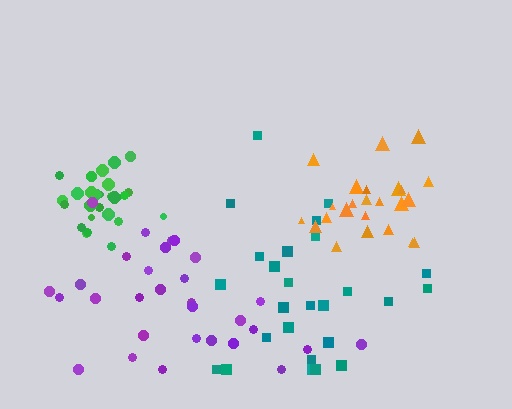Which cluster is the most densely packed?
Green.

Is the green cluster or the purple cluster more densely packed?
Green.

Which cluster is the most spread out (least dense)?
Teal.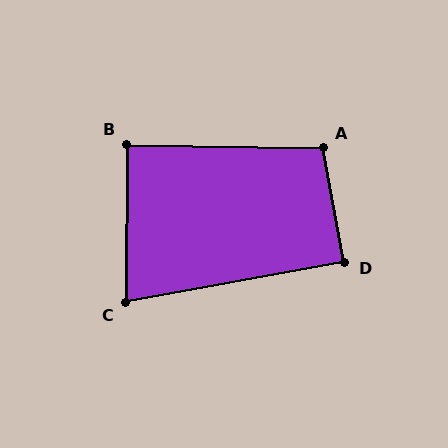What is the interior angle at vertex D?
Approximately 90 degrees (approximately right).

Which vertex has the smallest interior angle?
C, at approximately 79 degrees.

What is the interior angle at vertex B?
Approximately 90 degrees (approximately right).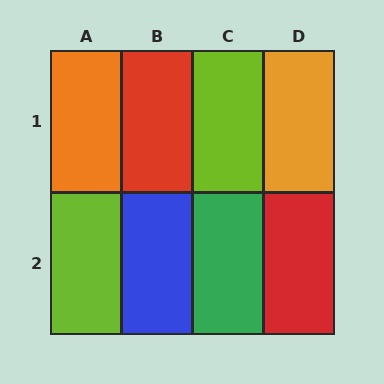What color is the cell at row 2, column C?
Green.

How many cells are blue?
1 cell is blue.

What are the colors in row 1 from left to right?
Orange, red, lime, orange.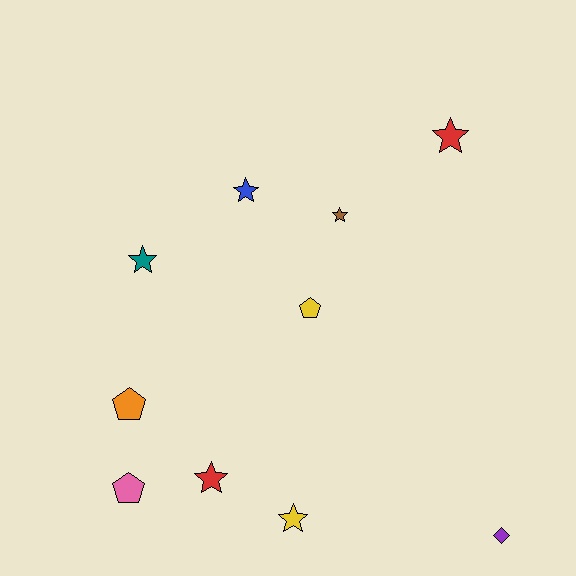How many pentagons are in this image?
There are 3 pentagons.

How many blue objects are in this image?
There is 1 blue object.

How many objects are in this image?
There are 10 objects.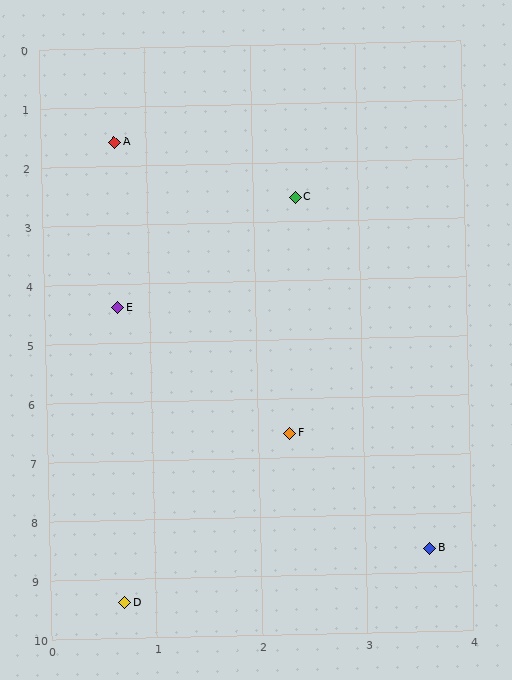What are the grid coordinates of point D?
Point D is at approximately (0.7, 9.4).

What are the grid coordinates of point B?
Point B is at approximately (3.6, 8.6).